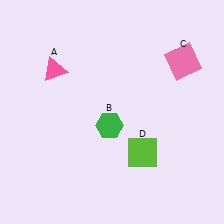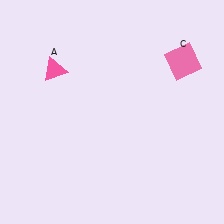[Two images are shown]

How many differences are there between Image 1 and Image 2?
There are 2 differences between the two images.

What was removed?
The green hexagon (B), the lime square (D) were removed in Image 2.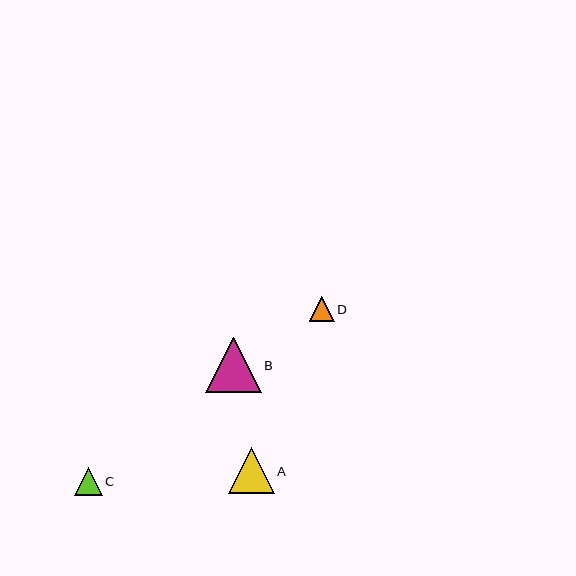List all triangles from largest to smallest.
From largest to smallest: B, A, C, D.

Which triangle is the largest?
Triangle B is the largest with a size of approximately 56 pixels.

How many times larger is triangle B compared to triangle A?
Triangle B is approximately 1.2 times the size of triangle A.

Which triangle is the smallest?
Triangle D is the smallest with a size of approximately 25 pixels.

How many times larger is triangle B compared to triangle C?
Triangle B is approximately 2.0 times the size of triangle C.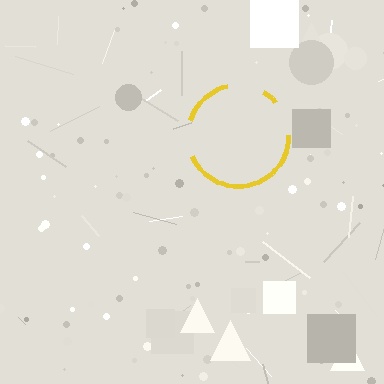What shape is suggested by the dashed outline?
The dashed outline suggests a circle.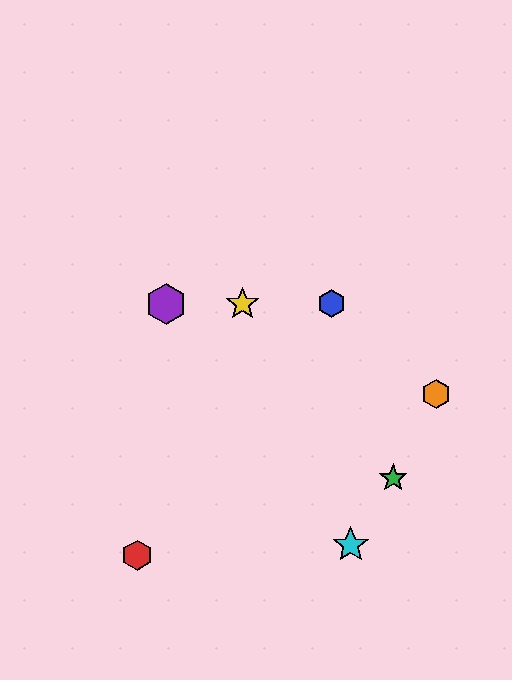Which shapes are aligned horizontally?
The blue hexagon, the yellow star, the purple hexagon are aligned horizontally.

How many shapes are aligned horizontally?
3 shapes (the blue hexagon, the yellow star, the purple hexagon) are aligned horizontally.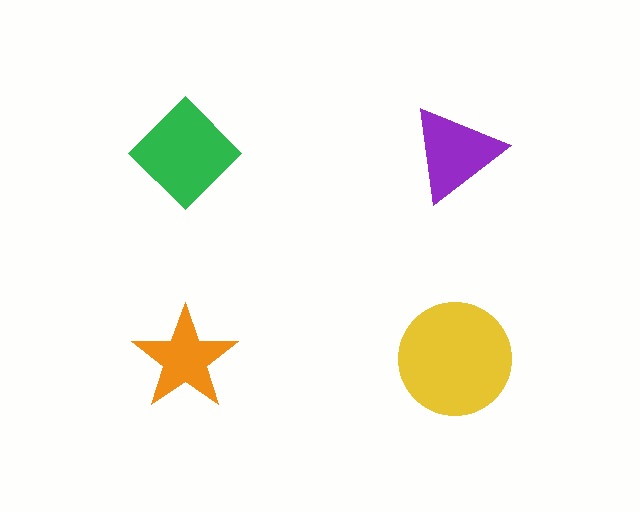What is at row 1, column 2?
A purple triangle.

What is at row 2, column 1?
An orange star.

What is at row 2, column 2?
A yellow circle.